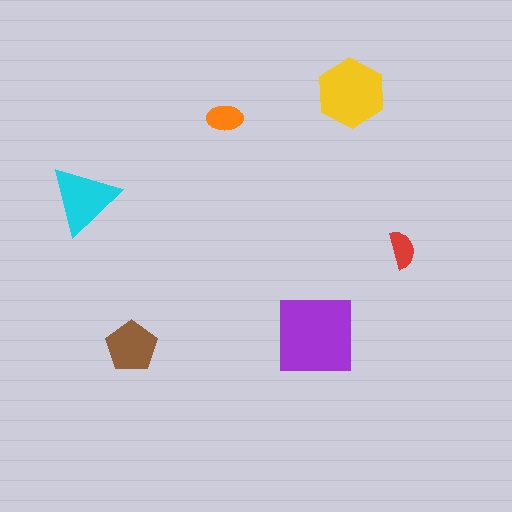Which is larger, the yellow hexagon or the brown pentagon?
The yellow hexagon.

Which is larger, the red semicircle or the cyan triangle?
The cyan triangle.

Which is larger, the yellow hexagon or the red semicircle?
The yellow hexagon.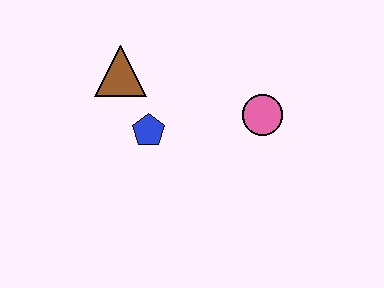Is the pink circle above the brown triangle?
No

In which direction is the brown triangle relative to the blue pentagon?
The brown triangle is above the blue pentagon.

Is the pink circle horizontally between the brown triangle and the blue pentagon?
No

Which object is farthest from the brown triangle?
The pink circle is farthest from the brown triangle.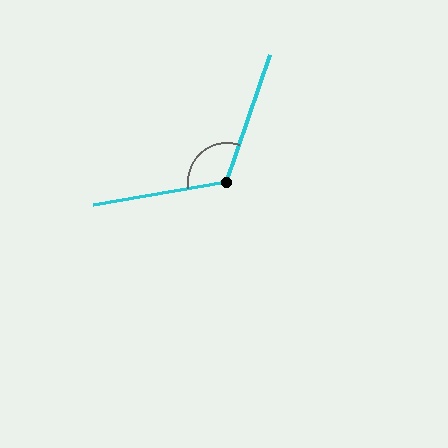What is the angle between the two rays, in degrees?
Approximately 119 degrees.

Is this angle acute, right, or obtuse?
It is obtuse.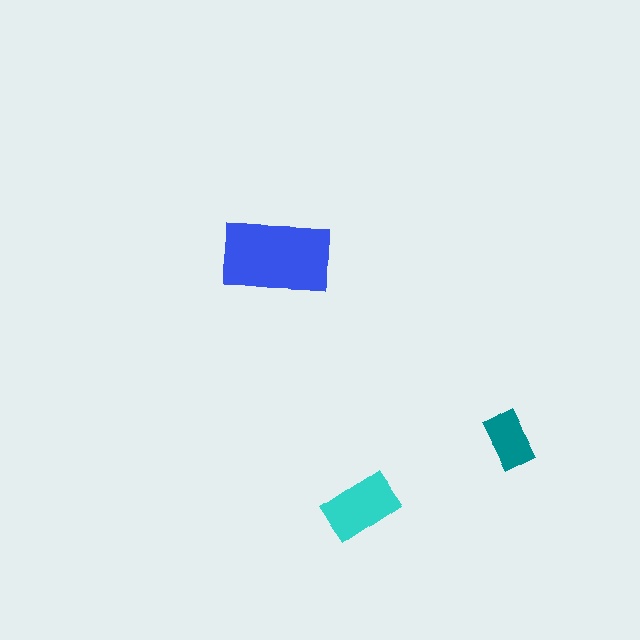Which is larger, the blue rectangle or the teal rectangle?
The blue one.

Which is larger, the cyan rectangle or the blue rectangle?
The blue one.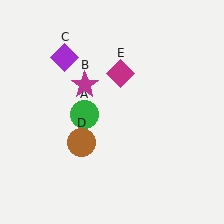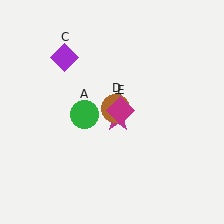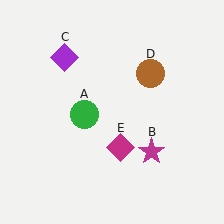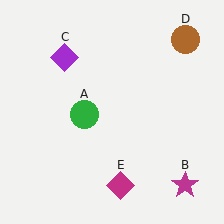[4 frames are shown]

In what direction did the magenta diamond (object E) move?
The magenta diamond (object E) moved down.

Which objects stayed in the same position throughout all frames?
Green circle (object A) and purple diamond (object C) remained stationary.